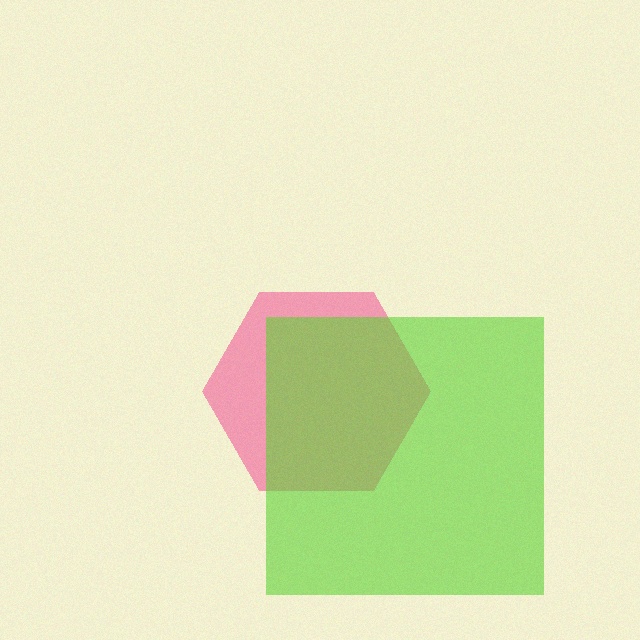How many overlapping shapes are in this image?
There are 2 overlapping shapes in the image.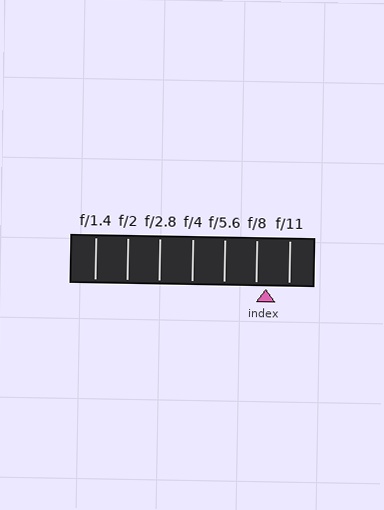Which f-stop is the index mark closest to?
The index mark is closest to f/8.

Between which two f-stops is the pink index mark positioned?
The index mark is between f/8 and f/11.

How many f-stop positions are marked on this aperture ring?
There are 7 f-stop positions marked.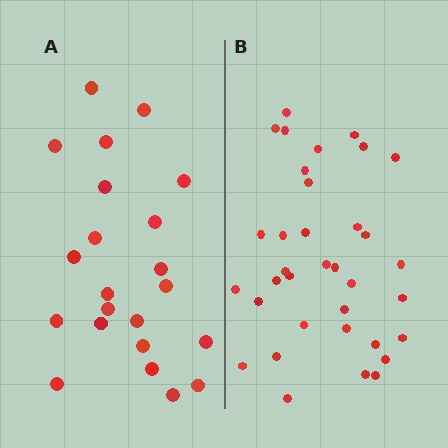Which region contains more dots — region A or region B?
Region B (the right region) has more dots.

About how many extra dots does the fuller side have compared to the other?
Region B has approximately 15 more dots than region A.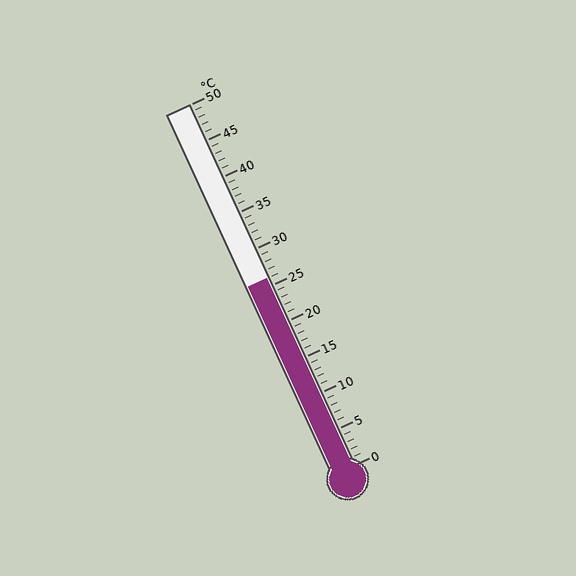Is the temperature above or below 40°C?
The temperature is below 40°C.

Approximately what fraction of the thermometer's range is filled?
The thermometer is filled to approximately 50% of its range.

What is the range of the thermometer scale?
The thermometer scale ranges from 0°C to 50°C.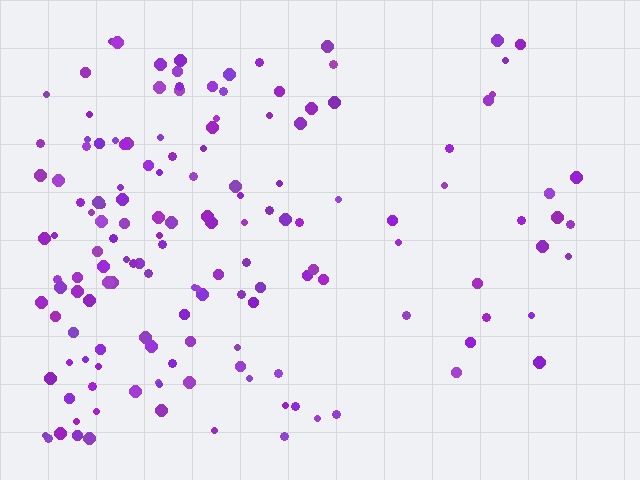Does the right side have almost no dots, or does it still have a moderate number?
Still a moderate number, just noticeably fewer than the left.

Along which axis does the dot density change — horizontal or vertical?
Horizontal.